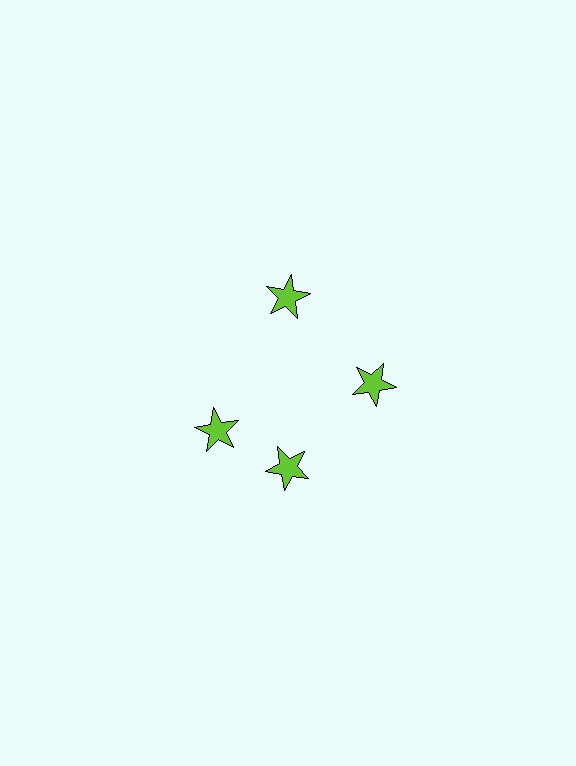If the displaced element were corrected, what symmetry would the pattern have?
It would have 4-fold rotational symmetry — the pattern would map onto itself every 90 degrees.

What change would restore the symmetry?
The symmetry would be restored by rotating it back into even spacing with its neighbors so that all 4 stars sit at equal angles and equal distance from the center.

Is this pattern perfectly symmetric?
No. The 4 lime stars are arranged in a ring, but one element near the 9 o'clock position is rotated out of alignment along the ring, breaking the 4-fold rotational symmetry.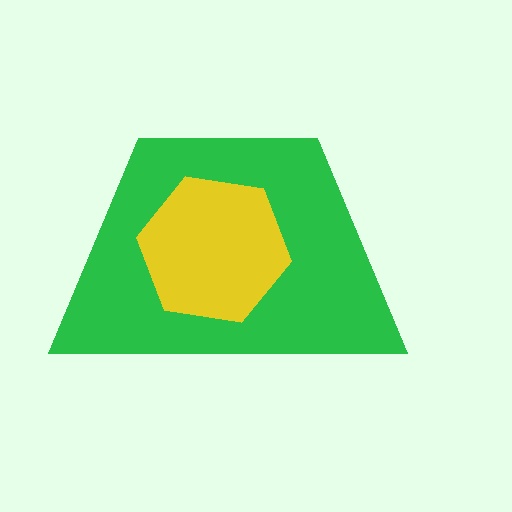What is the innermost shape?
The yellow hexagon.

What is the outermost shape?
The green trapezoid.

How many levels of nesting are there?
2.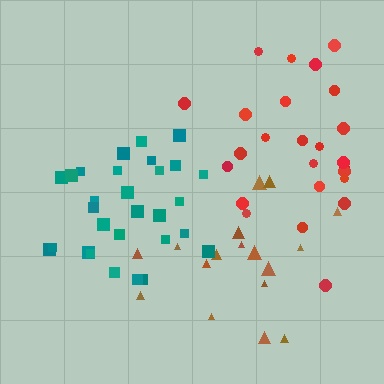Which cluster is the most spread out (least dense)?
Brown.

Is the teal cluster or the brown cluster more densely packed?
Teal.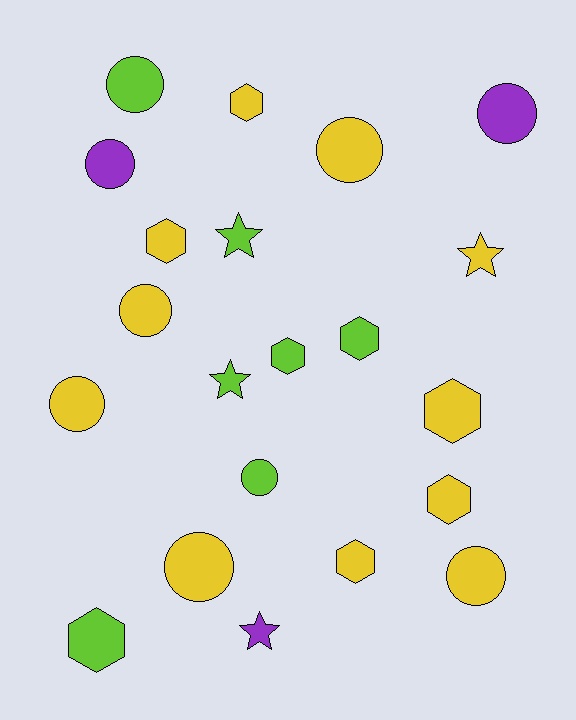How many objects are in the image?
There are 21 objects.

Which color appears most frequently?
Yellow, with 11 objects.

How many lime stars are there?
There are 2 lime stars.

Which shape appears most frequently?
Circle, with 9 objects.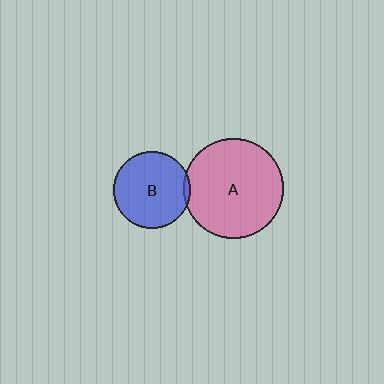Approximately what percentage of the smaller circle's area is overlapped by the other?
Approximately 5%.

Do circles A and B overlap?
Yes.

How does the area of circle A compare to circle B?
Approximately 1.7 times.